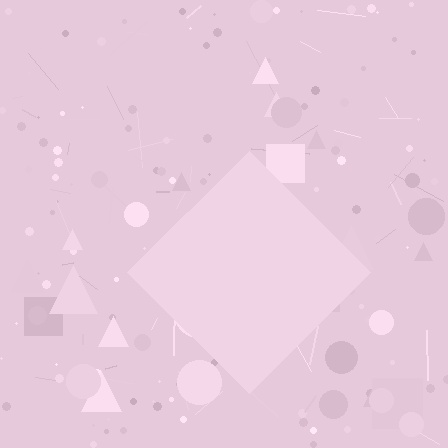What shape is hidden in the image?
A diamond is hidden in the image.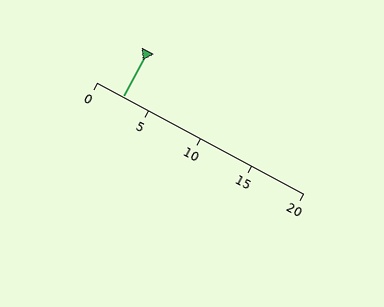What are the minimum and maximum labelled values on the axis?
The axis runs from 0 to 20.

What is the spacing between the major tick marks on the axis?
The major ticks are spaced 5 apart.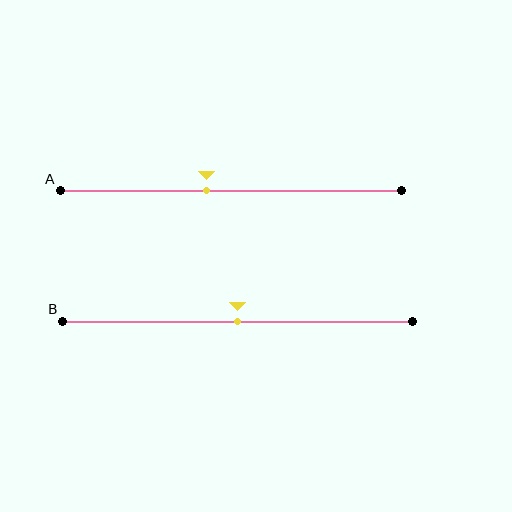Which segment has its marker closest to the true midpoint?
Segment B has its marker closest to the true midpoint.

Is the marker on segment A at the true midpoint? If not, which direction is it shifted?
No, the marker on segment A is shifted to the left by about 7% of the segment length.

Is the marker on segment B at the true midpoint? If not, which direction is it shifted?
Yes, the marker on segment B is at the true midpoint.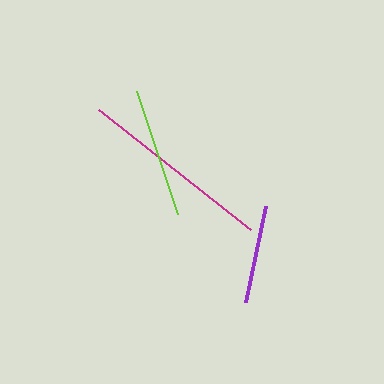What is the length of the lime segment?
The lime segment is approximately 130 pixels long.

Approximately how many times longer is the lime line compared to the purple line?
The lime line is approximately 1.3 times the length of the purple line.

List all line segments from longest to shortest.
From longest to shortest: magenta, lime, purple.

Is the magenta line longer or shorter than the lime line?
The magenta line is longer than the lime line.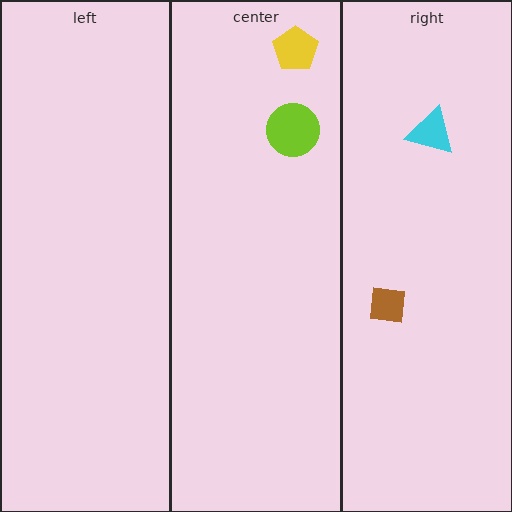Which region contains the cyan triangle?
The right region.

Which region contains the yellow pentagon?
The center region.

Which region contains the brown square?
The right region.